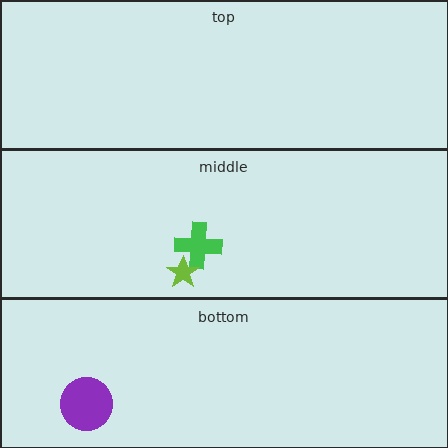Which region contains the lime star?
The middle region.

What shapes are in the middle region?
The green cross, the lime star.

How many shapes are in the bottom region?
1.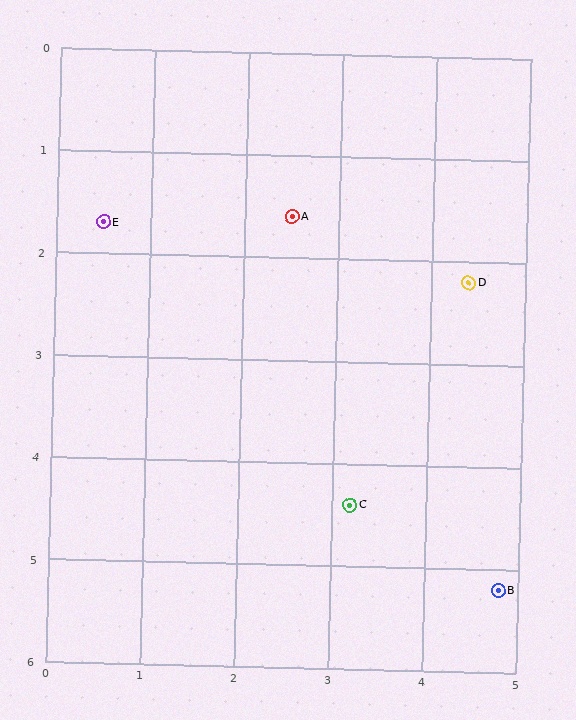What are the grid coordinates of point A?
Point A is at approximately (2.5, 1.6).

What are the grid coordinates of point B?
Point B is at approximately (4.8, 5.2).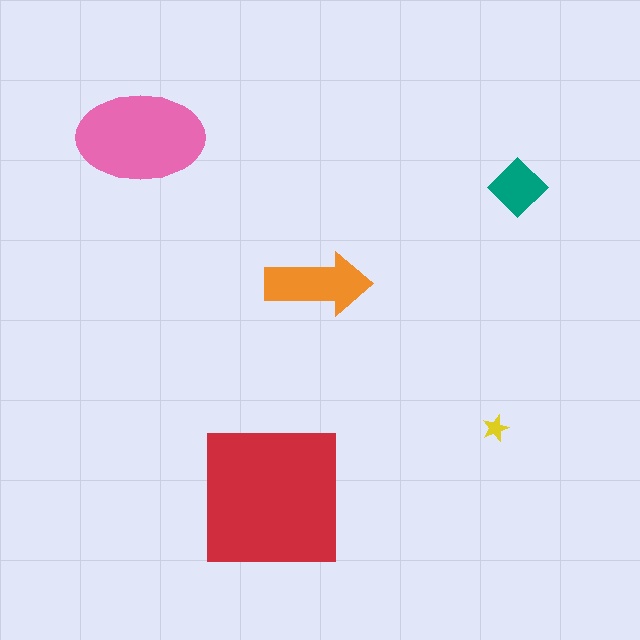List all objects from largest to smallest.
The red square, the pink ellipse, the orange arrow, the teal diamond, the yellow star.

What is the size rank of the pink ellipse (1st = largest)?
2nd.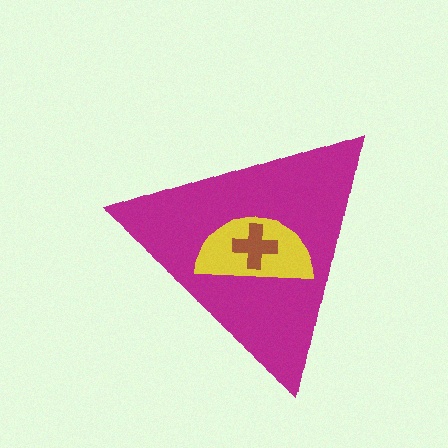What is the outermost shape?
The magenta triangle.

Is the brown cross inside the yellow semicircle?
Yes.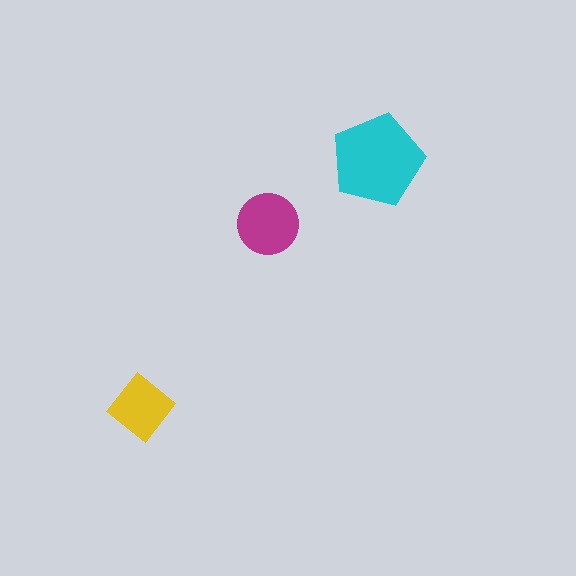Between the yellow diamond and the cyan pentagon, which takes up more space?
The cyan pentagon.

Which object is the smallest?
The yellow diamond.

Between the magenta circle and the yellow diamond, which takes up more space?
The magenta circle.